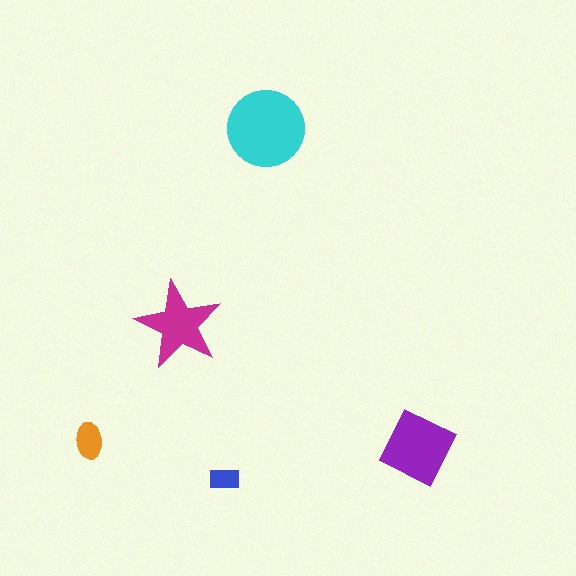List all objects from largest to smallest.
The cyan circle, the purple square, the magenta star, the orange ellipse, the blue rectangle.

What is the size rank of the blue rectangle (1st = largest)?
5th.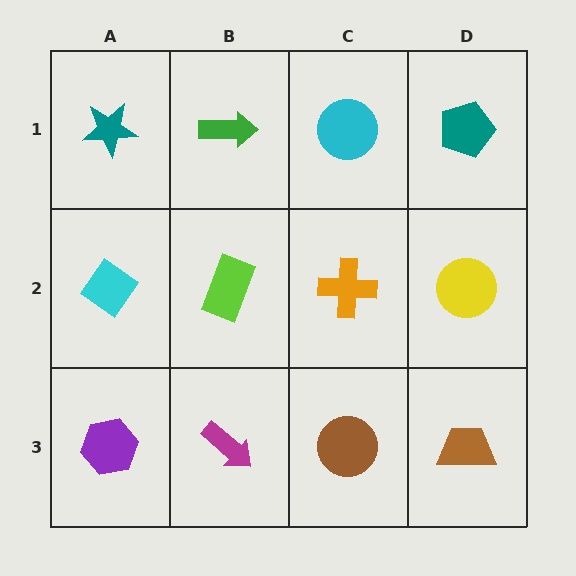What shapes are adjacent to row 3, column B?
A lime rectangle (row 2, column B), a purple hexagon (row 3, column A), a brown circle (row 3, column C).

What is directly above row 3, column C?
An orange cross.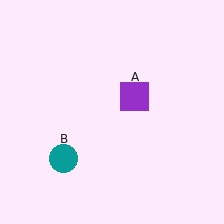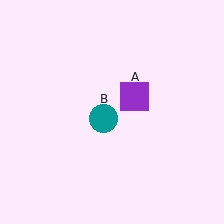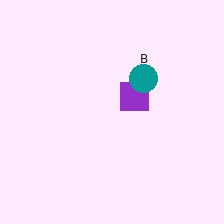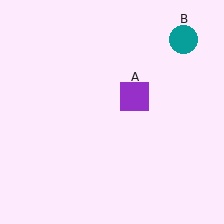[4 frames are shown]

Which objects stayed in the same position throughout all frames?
Purple square (object A) remained stationary.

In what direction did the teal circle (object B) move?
The teal circle (object B) moved up and to the right.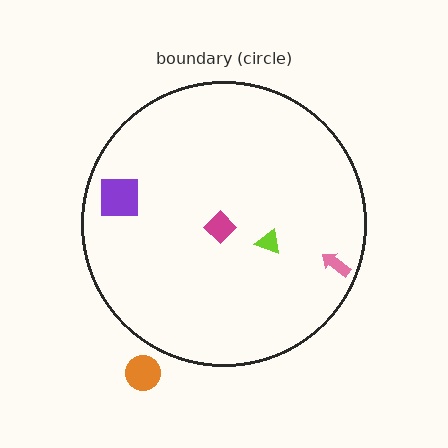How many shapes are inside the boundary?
4 inside, 1 outside.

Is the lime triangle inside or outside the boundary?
Inside.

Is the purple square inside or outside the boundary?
Inside.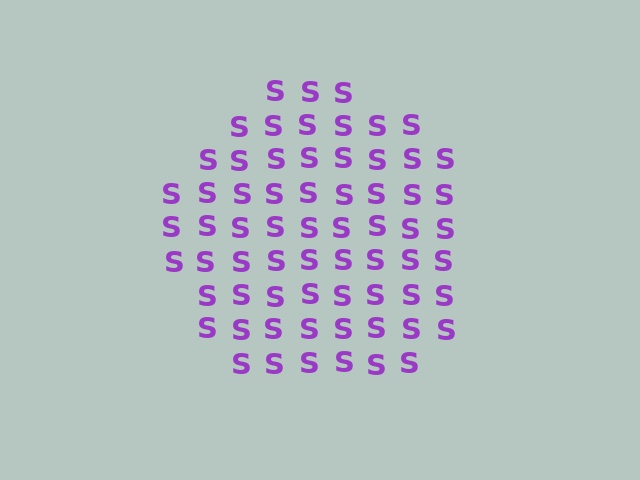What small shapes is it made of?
It is made of small letter S's.